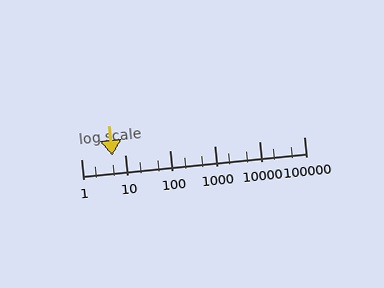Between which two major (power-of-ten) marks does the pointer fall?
The pointer is between 1 and 10.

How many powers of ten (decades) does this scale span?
The scale spans 5 decades, from 1 to 100000.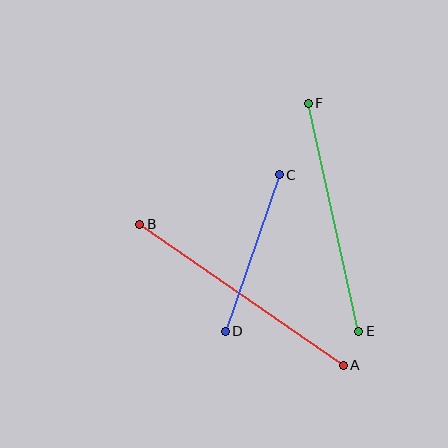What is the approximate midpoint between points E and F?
The midpoint is at approximately (333, 217) pixels.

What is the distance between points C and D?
The distance is approximately 166 pixels.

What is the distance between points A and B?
The distance is approximately 248 pixels.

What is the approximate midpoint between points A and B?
The midpoint is at approximately (242, 295) pixels.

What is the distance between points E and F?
The distance is approximately 234 pixels.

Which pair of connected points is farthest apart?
Points A and B are farthest apart.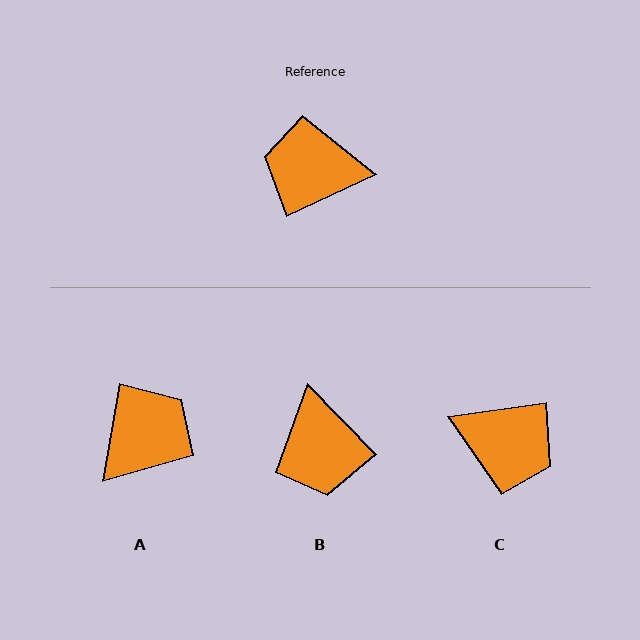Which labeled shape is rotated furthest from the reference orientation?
C, about 163 degrees away.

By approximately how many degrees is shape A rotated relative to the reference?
Approximately 125 degrees clockwise.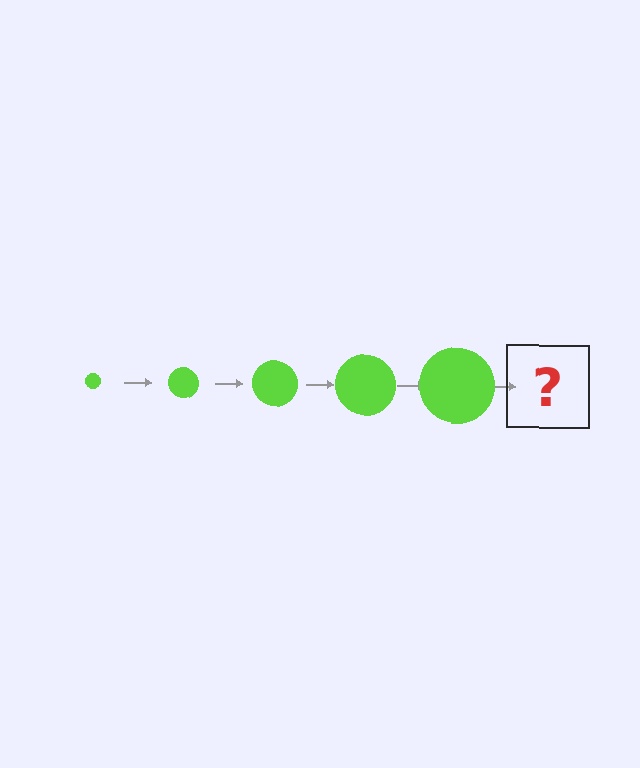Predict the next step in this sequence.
The next step is a lime circle, larger than the previous one.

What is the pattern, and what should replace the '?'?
The pattern is that the circle gets progressively larger each step. The '?' should be a lime circle, larger than the previous one.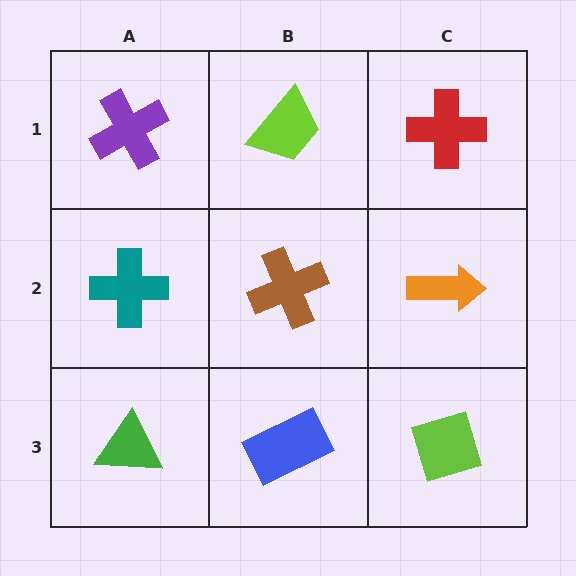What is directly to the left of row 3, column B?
A green triangle.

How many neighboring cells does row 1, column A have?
2.